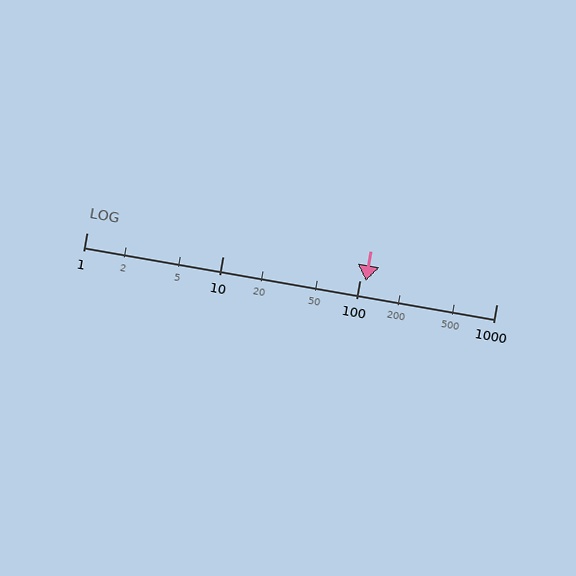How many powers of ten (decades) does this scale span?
The scale spans 3 decades, from 1 to 1000.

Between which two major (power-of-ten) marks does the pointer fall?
The pointer is between 100 and 1000.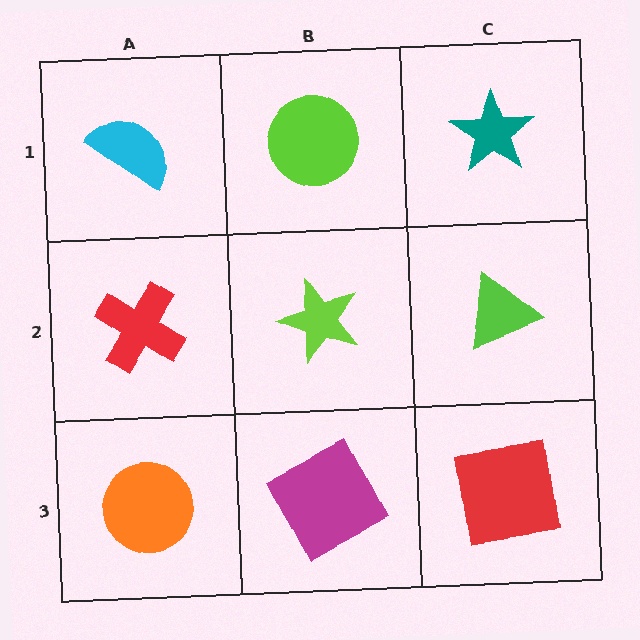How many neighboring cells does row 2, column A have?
3.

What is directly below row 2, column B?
A magenta square.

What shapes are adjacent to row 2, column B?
A lime circle (row 1, column B), a magenta square (row 3, column B), a red cross (row 2, column A), a lime triangle (row 2, column C).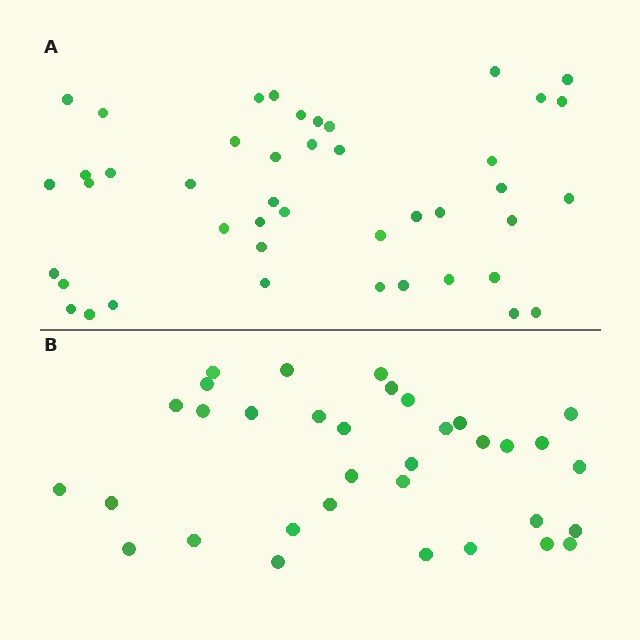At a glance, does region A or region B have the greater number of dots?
Region A (the top region) has more dots.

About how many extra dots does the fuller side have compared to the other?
Region A has roughly 10 or so more dots than region B.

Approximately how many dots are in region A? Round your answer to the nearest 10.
About 40 dots. (The exact count is 44, which rounds to 40.)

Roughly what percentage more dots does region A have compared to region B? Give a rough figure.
About 30% more.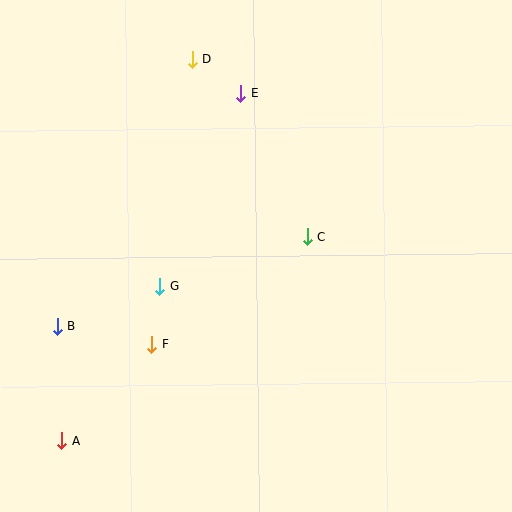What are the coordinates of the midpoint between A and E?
The midpoint between A and E is at (151, 267).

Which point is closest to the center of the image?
Point C at (307, 237) is closest to the center.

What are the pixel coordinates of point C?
Point C is at (307, 237).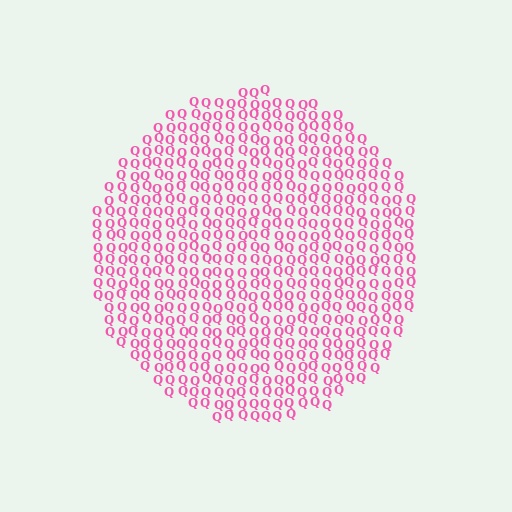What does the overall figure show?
The overall figure shows a circle.